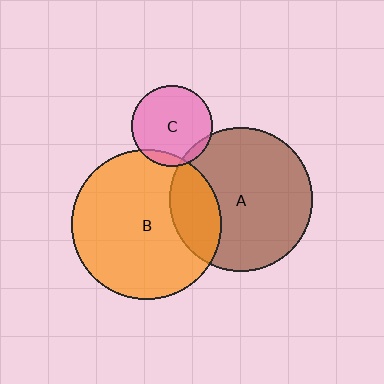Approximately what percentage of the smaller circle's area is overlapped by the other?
Approximately 5%.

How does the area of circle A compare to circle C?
Approximately 3.2 times.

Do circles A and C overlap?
Yes.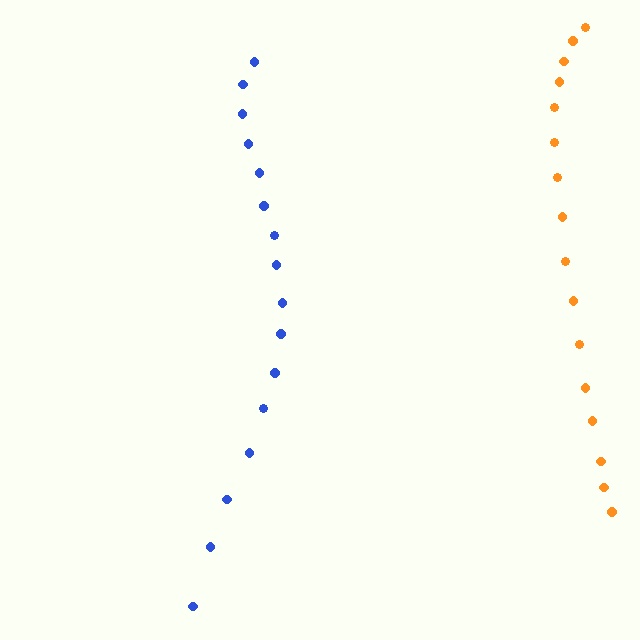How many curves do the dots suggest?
There are 2 distinct paths.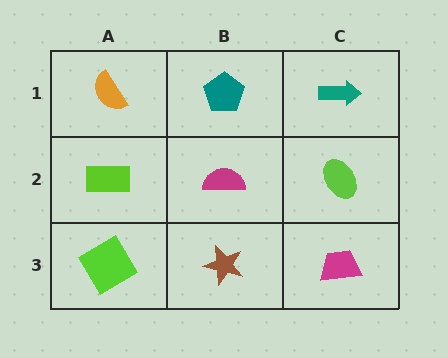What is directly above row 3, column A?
A lime rectangle.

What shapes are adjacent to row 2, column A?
An orange semicircle (row 1, column A), a lime diamond (row 3, column A), a magenta semicircle (row 2, column B).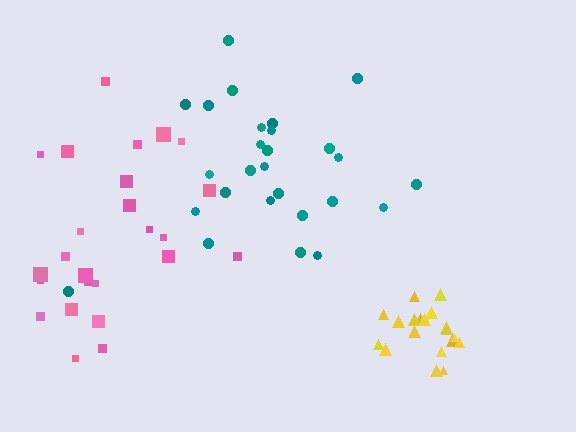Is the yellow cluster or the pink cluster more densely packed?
Yellow.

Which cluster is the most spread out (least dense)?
Pink.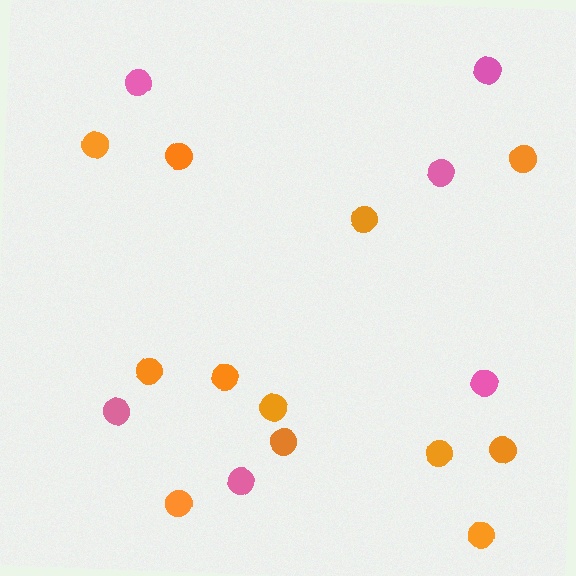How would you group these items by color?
There are 2 groups: one group of pink circles (6) and one group of orange circles (12).